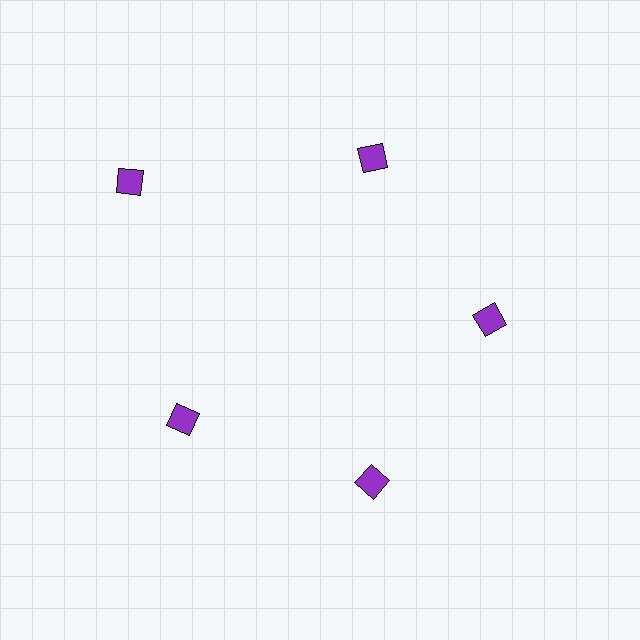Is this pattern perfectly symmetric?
No. The 5 purple diamonds are arranged in a ring, but one element near the 10 o'clock position is pushed outward from the center, breaking the 5-fold rotational symmetry.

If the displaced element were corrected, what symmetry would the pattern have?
It would have 5-fold rotational symmetry — the pattern would map onto itself every 72 degrees.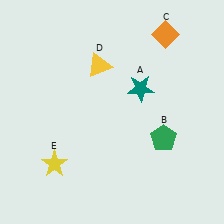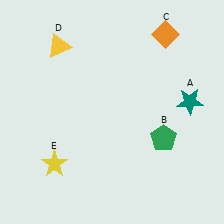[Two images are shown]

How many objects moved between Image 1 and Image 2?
2 objects moved between the two images.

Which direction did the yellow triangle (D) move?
The yellow triangle (D) moved left.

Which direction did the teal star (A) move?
The teal star (A) moved right.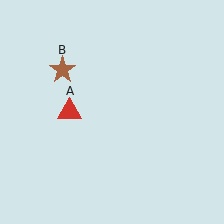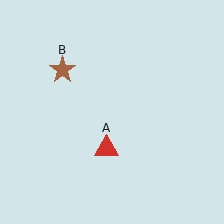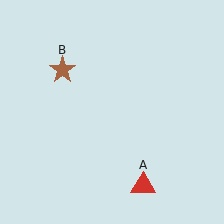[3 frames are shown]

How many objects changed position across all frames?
1 object changed position: red triangle (object A).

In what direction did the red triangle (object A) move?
The red triangle (object A) moved down and to the right.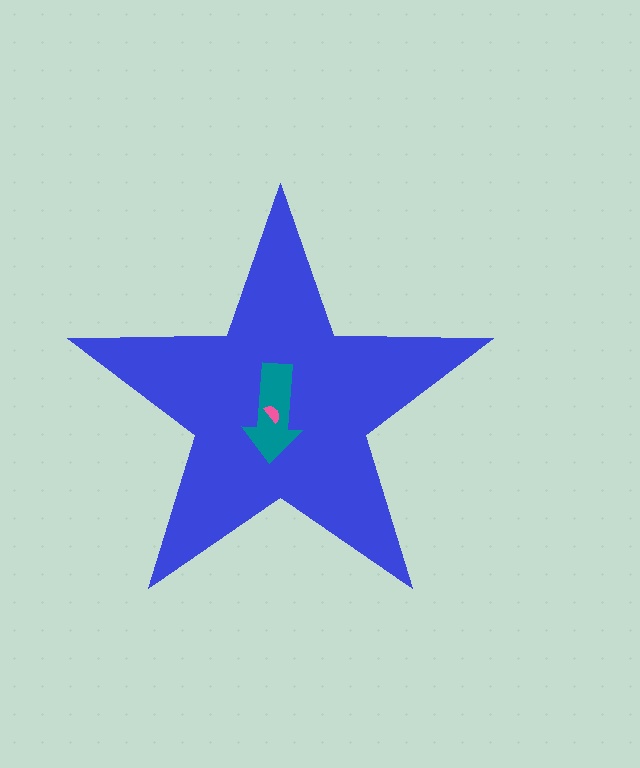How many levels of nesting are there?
3.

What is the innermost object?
The pink semicircle.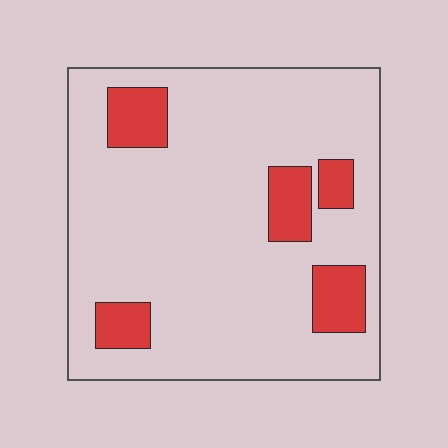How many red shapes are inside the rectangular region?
5.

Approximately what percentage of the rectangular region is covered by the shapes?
Approximately 15%.